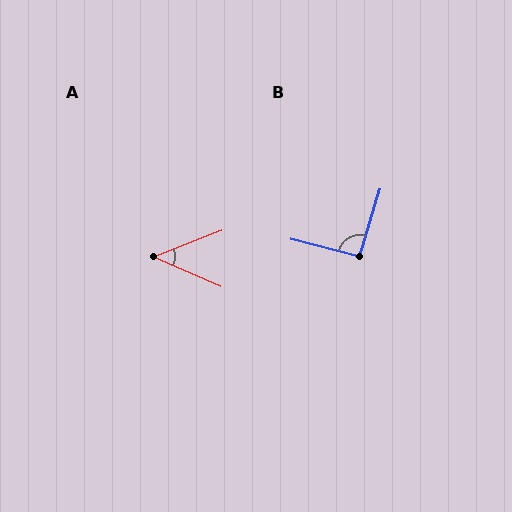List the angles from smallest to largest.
A (45°), B (92°).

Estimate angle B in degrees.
Approximately 92 degrees.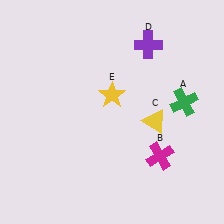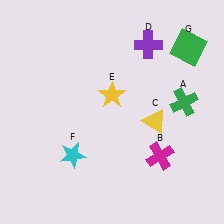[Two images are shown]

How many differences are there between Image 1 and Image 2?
There are 2 differences between the two images.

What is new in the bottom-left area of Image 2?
A cyan star (F) was added in the bottom-left area of Image 2.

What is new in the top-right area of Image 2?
A green square (G) was added in the top-right area of Image 2.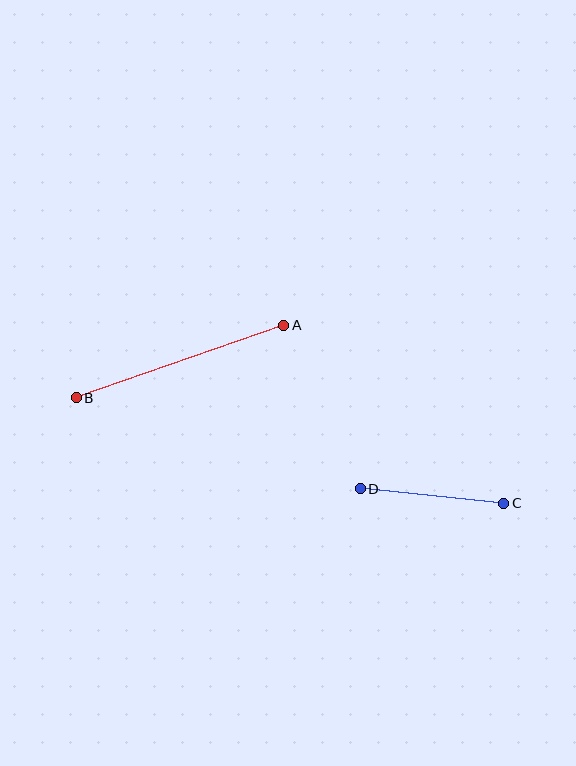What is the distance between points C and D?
The distance is approximately 144 pixels.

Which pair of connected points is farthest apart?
Points A and B are farthest apart.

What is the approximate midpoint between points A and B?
The midpoint is at approximately (180, 361) pixels.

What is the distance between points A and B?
The distance is approximately 220 pixels.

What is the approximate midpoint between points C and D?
The midpoint is at approximately (432, 496) pixels.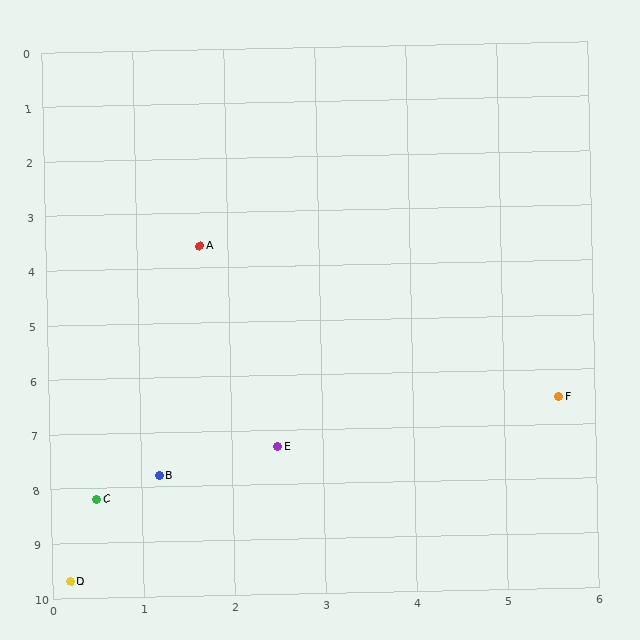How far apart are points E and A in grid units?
Points E and A are about 3.8 grid units apart.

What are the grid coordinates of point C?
Point C is at approximately (0.5, 8.2).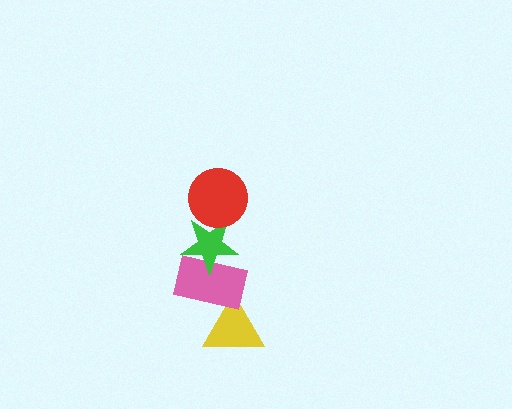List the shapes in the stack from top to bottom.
From top to bottom: the red circle, the green star, the pink rectangle, the yellow triangle.